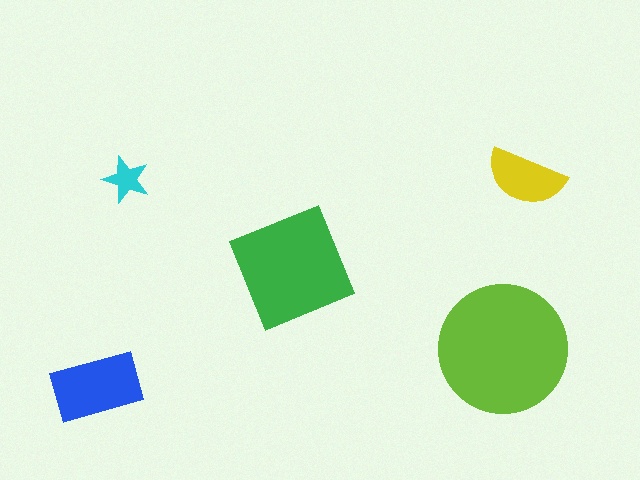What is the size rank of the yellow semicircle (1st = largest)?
4th.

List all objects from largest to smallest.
The lime circle, the green square, the blue rectangle, the yellow semicircle, the cyan star.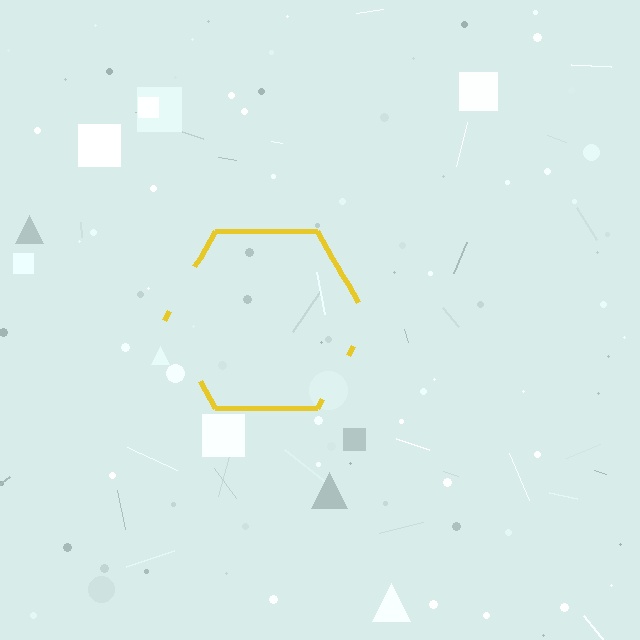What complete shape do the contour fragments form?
The contour fragments form a hexagon.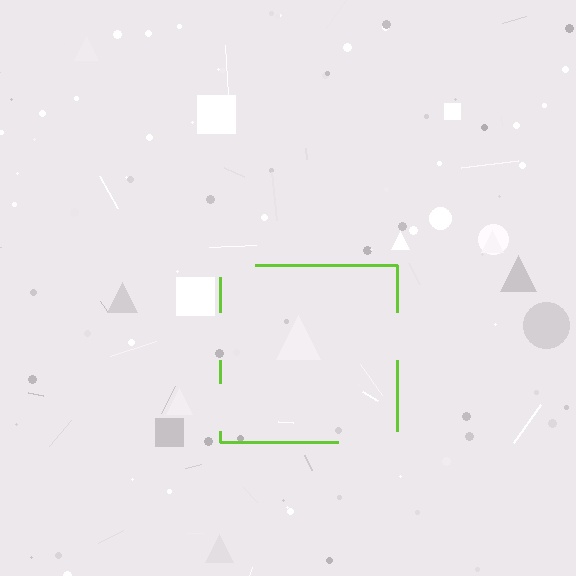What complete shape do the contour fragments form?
The contour fragments form a square.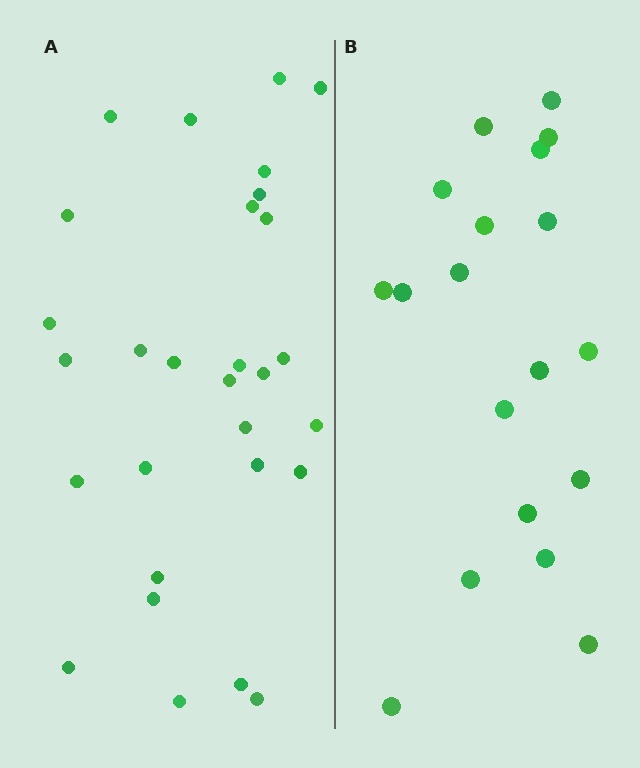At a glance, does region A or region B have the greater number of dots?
Region A (the left region) has more dots.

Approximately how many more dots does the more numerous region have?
Region A has roughly 10 or so more dots than region B.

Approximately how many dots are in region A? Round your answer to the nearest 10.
About 30 dots. (The exact count is 29, which rounds to 30.)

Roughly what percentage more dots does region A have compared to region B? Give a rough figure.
About 55% more.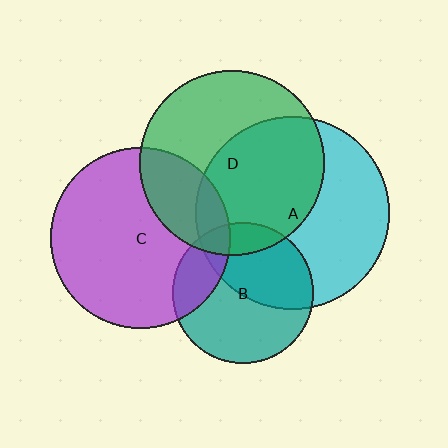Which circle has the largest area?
Circle A (cyan).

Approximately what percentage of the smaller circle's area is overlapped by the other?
Approximately 15%.